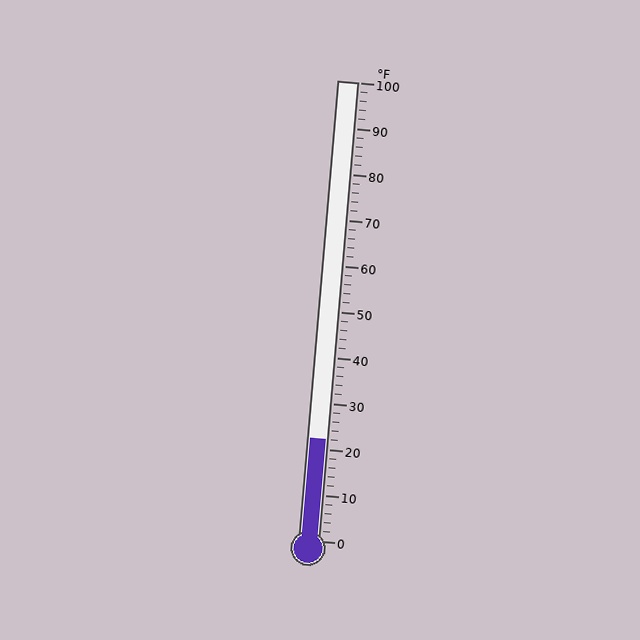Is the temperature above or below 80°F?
The temperature is below 80°F.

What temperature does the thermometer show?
The thermometer shows approximately 22°F.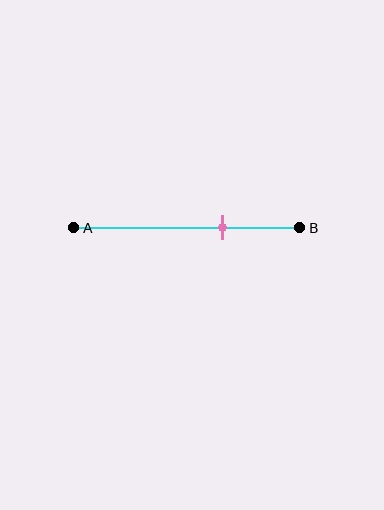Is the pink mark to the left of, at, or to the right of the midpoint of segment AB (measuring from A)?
The pink mark is to the right of the midpoint of segment AB.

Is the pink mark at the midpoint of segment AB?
No, the mark is at about 65% from A, not at the 50% midpoint.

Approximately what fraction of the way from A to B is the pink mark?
The pink mark is approximately 65% of the way from A to B.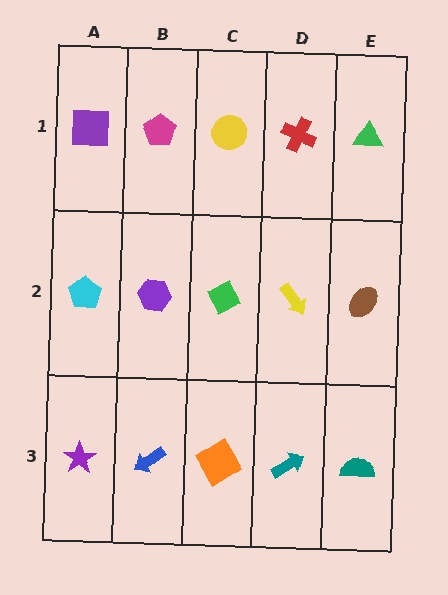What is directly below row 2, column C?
An orange diamond.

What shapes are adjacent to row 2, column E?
A green triangle (row 1, column E), a teal semicircle (row 3, column E), a yellow arrow (row 2, column D).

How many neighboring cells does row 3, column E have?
2.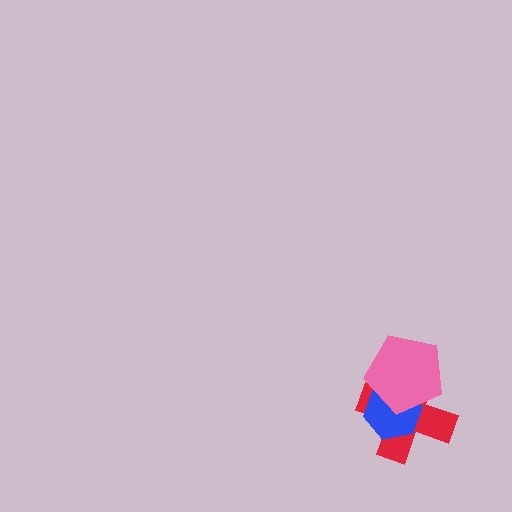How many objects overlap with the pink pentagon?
2 objects overlap with the pink pentagon.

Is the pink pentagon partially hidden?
No, no other shape covers it.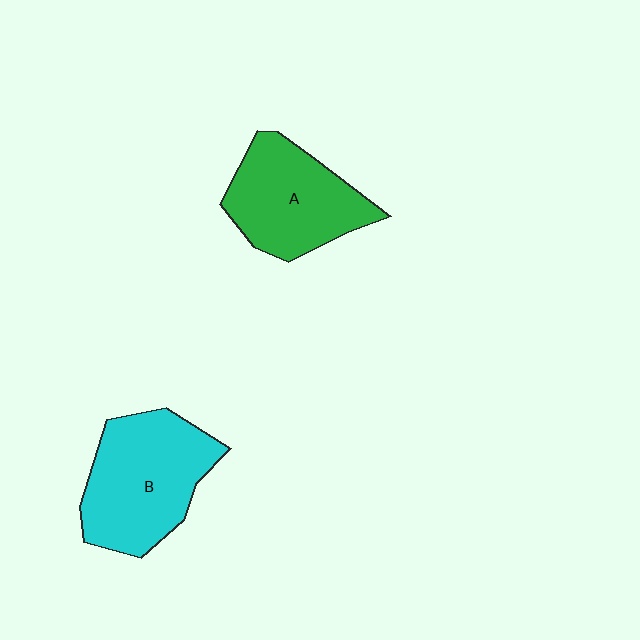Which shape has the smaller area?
Shape A (green).